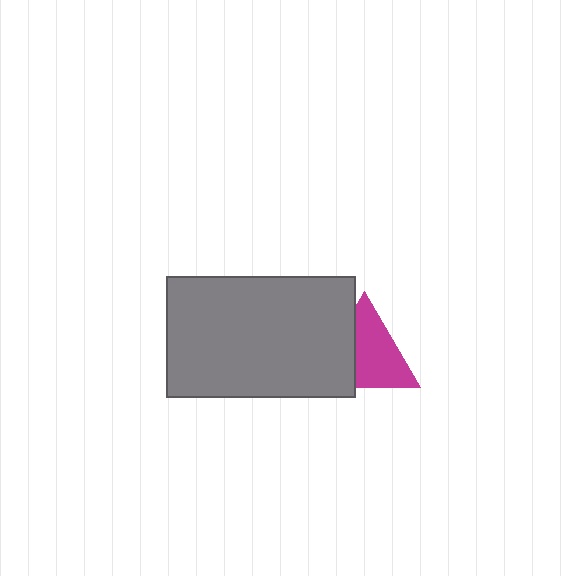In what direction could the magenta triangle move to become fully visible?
The magenta triangle could move right. That would shift it out from behind the gray rectangle entirely.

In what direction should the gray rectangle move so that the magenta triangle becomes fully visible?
The gray rectangle should move left. That is the shortest direction to clear the overlap and leave the magenta triangle fully visible.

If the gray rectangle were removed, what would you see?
You would see the complete magenta triangle.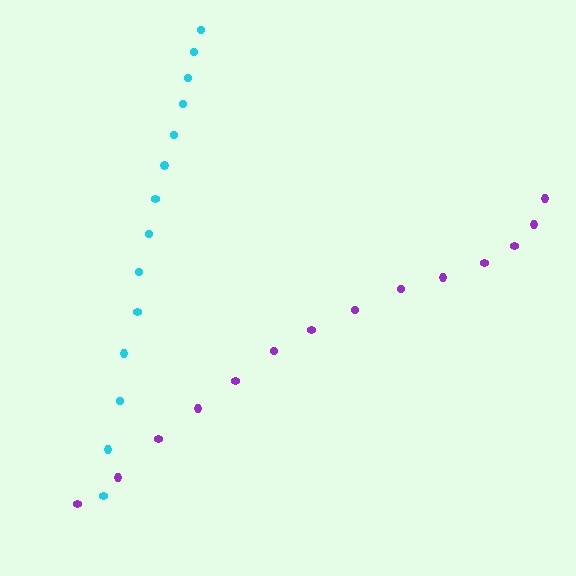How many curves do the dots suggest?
There are 2 distinct paths.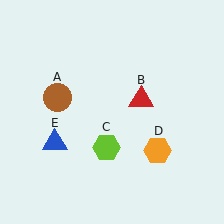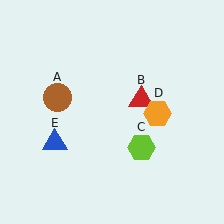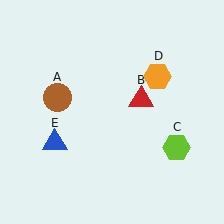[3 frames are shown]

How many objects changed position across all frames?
2 objects changed position: lime hexagon (object C), orange hexagon (object D).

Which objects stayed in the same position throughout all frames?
Brown circle (object A) and red triangle (object B) and blue triangle (object E) remained stationary.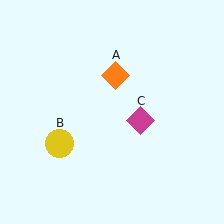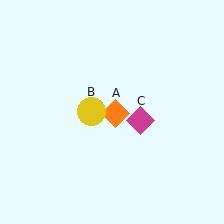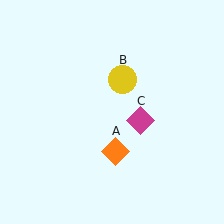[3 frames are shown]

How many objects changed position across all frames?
2 objects changed position: orange diamond (object A), yellow circle (object B).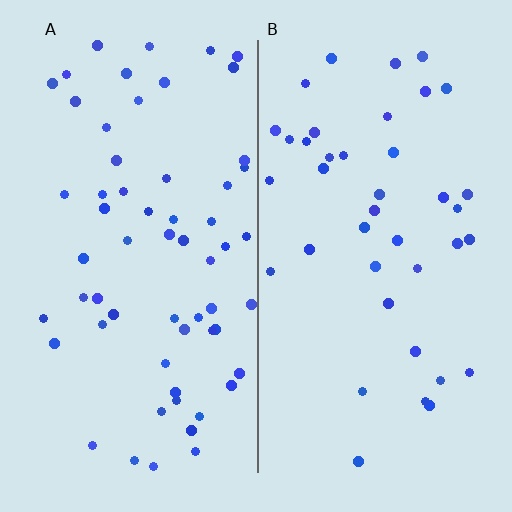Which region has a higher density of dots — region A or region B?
A (the left).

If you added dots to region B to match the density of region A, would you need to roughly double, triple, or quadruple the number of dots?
Approximately double.